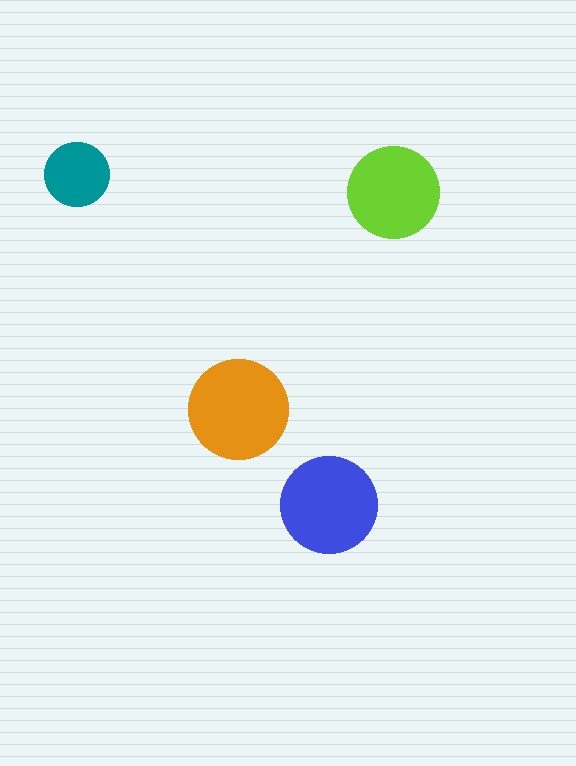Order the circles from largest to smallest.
the orange one, the blue one, the lime one, the teal one.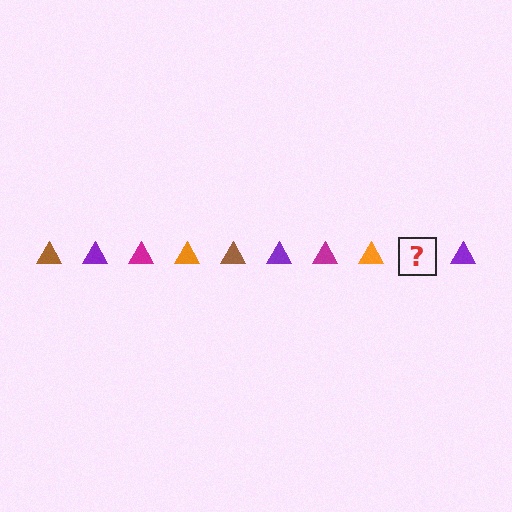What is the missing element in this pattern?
The missing element is a brown triangle.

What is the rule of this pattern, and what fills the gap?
The rule is that the pattern cycles through brown, purple, magenta, orange triangles. The gap should be filled with a brown triangle.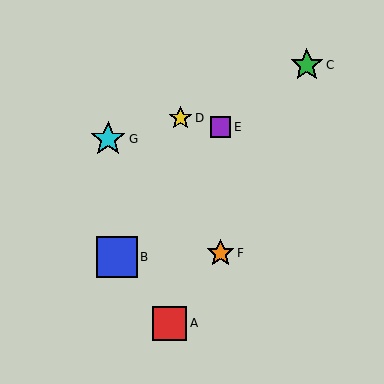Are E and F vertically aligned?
Yes, both are at x≈220.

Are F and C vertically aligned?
No, F is at x≈220 and C is at x≈307.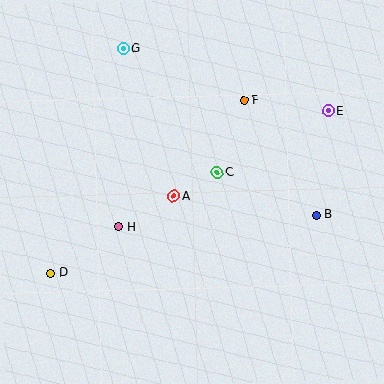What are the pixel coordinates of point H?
Point H is at (119, 227).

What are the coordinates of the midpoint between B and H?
The midpoint between B and H is at (217, 221).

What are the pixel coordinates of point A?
Point A is at (174, 196).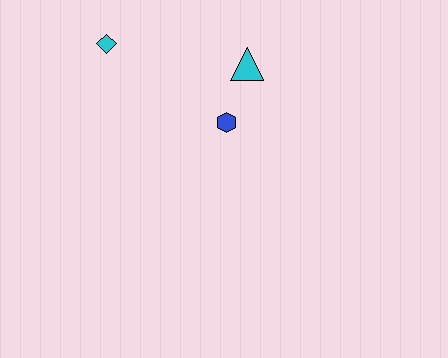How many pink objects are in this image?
There are no pink objects.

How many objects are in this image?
There are 3 objects.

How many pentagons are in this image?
There are no pentagons.